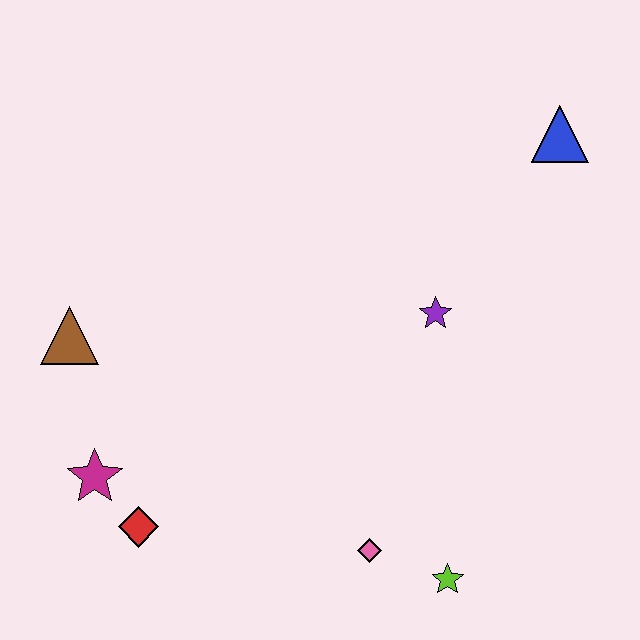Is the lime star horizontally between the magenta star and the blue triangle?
Yes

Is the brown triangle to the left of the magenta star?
Yes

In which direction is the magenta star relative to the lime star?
The magenta star is to the left of the lime star.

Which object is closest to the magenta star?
The red diamond is closest to the magenta star.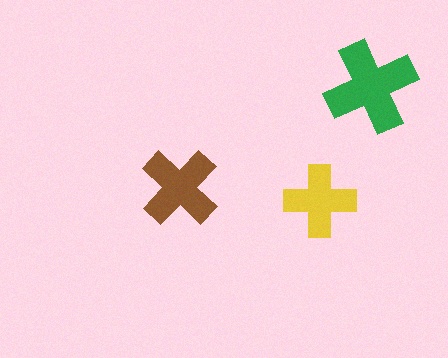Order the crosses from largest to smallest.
the green one, the brown one, the yellow one.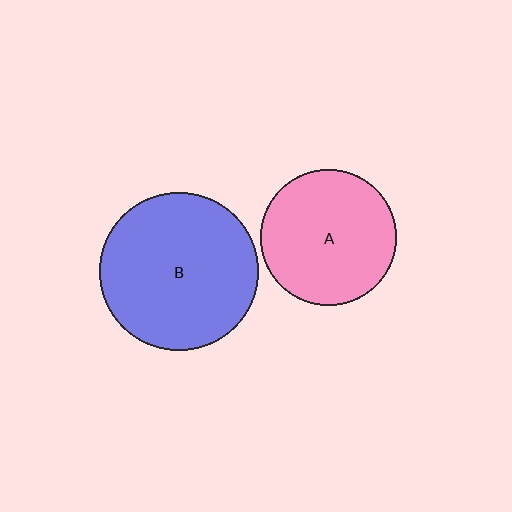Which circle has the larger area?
Circle B (blue).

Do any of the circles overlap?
No, none of the circles overlap.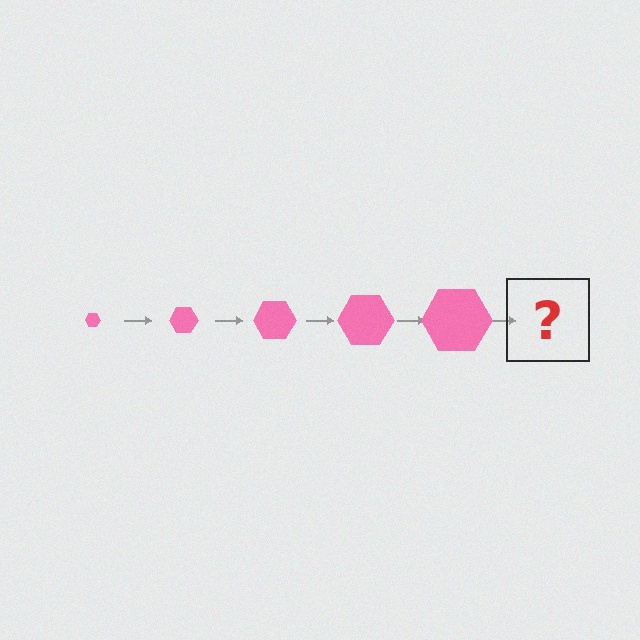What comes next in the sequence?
The next element should be a pink hexagon, larger than the previous one.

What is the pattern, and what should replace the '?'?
The pattern is that the hexagon gets progressively larger each step. The '?' should be a pink hexagon, larger than the previous one.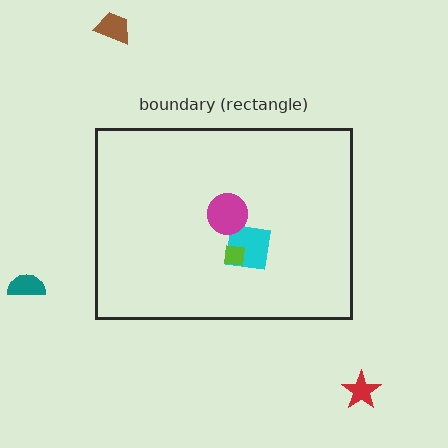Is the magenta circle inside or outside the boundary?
Inside.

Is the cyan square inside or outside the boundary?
Inside.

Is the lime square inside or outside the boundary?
Inside.